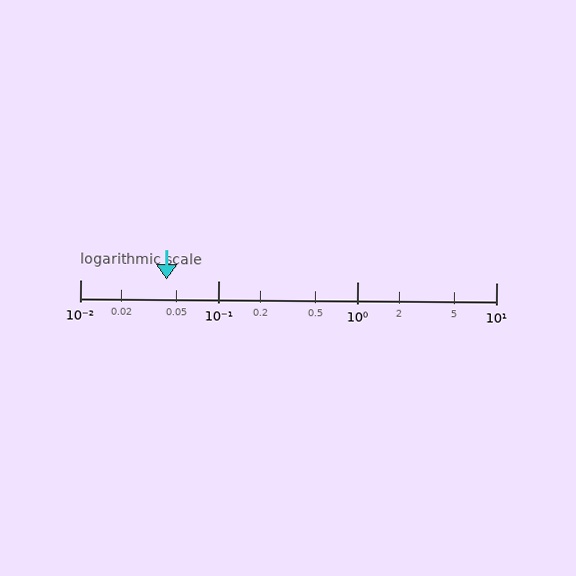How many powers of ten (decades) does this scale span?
The scale spans 3 decades, from 0.01 to 10.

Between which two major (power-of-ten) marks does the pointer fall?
The pointer is between 0.01 and 0.1.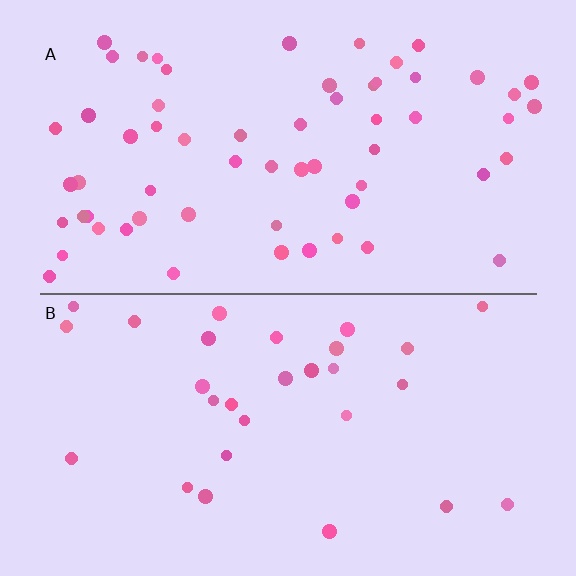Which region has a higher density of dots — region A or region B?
A (the top).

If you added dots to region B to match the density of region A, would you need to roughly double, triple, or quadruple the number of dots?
Approximately double.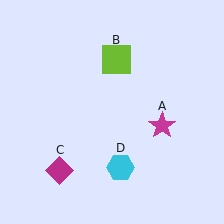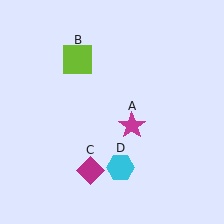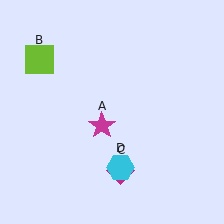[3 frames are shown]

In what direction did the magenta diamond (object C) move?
The magenta diamond (object C) moved right.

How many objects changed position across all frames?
3 objects changed position: magenta star (object A), lime square (object B), magenta diamond (object C).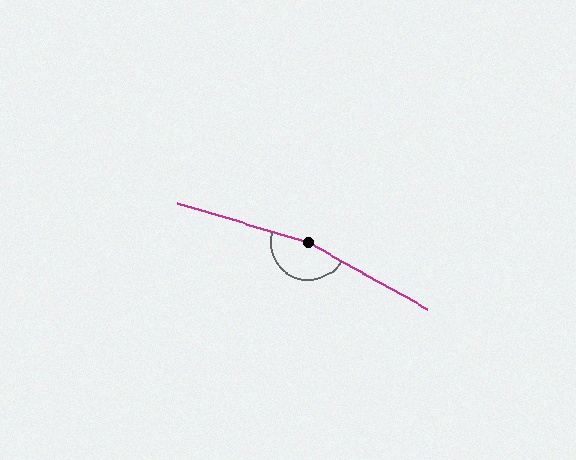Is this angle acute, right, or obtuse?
It is obtuse.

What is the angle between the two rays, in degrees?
Approximately 168 degrees.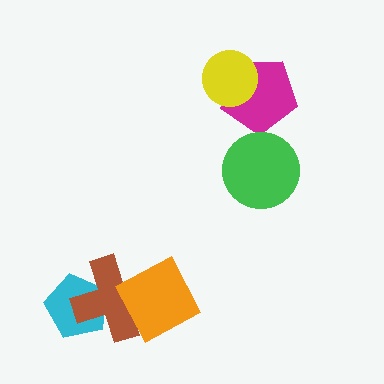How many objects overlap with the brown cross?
2 objects overlap with the brown cross.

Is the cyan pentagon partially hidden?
Yes, it is partially covered by another shape.